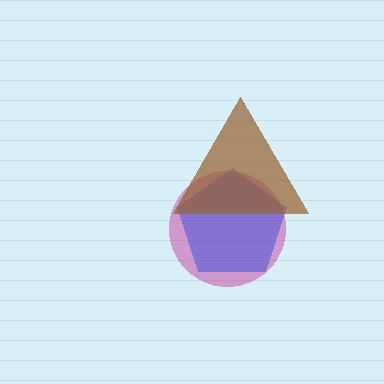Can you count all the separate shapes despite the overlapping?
Yes, there are 3 separate shapes.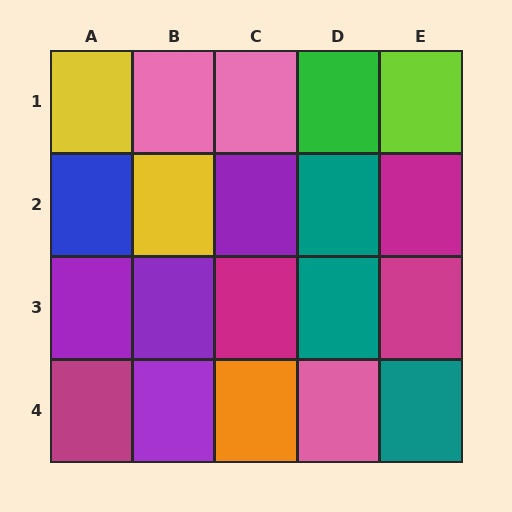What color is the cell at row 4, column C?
Orange.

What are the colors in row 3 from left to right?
Purple, purple, magenta, teal, magenta.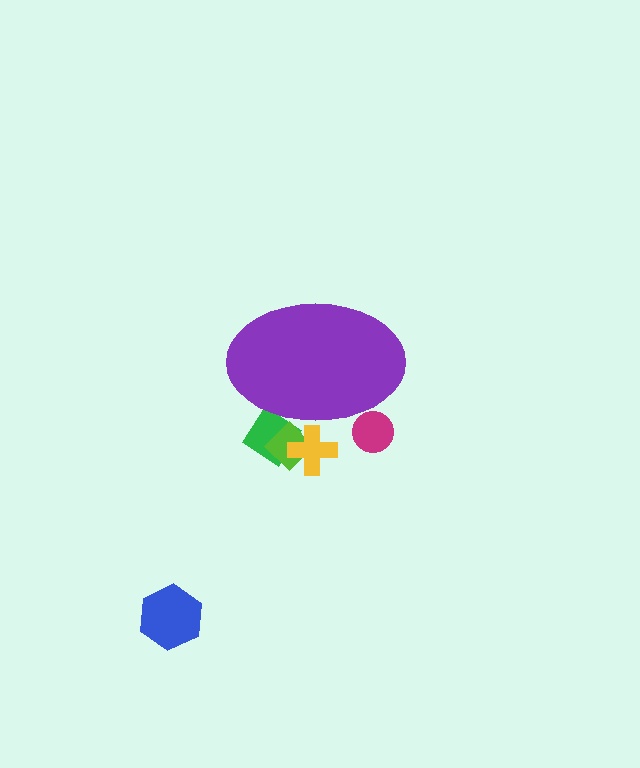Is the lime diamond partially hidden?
Yes, the lime diamond is partially hidden behind the purple ellipse.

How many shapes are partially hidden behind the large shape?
4 shapes are partially hidden.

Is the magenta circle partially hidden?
Yes, the magenta circle is partially hidden behind the purple ellipse.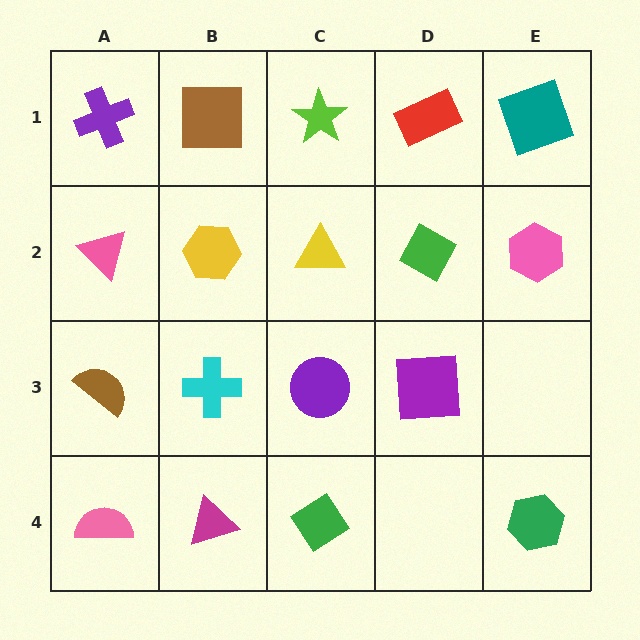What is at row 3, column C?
A purple circle.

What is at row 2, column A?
A pink triangle.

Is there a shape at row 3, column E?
No, that cell is empty.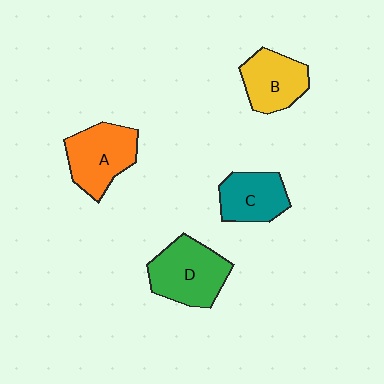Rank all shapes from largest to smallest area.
From largest to smallest: D (green), A (orange), B (yellow), C (teal).